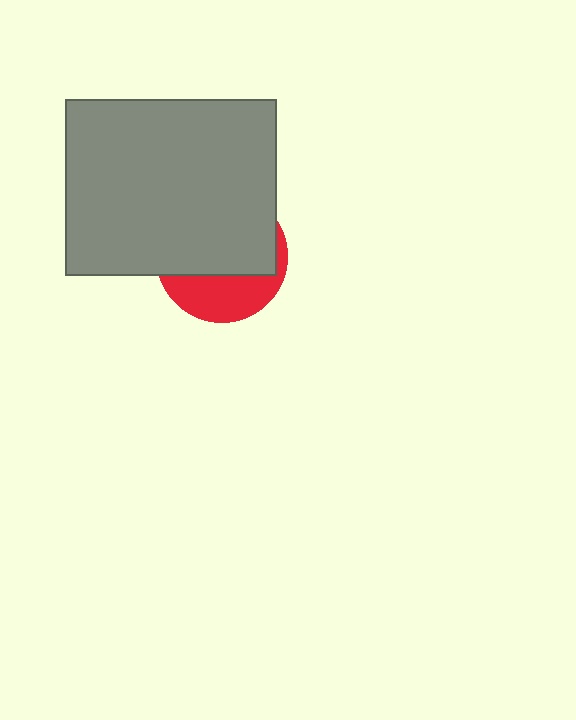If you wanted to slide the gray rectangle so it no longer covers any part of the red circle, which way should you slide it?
Slide it up — that is the most direct way to separate the two shapes.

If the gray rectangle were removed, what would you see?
You would see the complete red circle.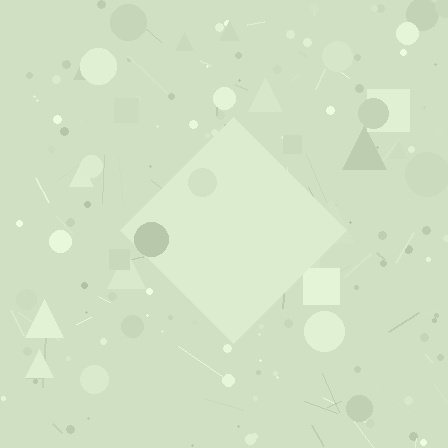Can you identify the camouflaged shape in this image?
The camouflaged shape is a diamond.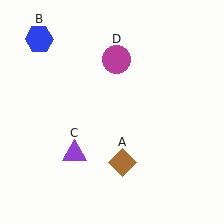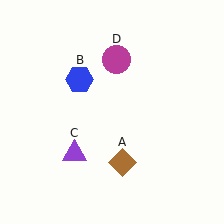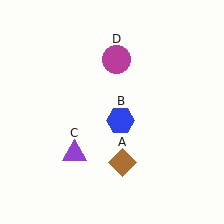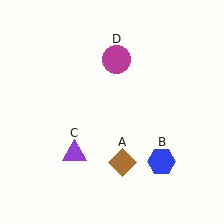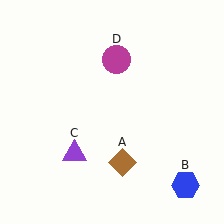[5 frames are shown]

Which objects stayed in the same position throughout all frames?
Brown diamond (object A) and purple triangle (object C) and magenta circle (object D) remained stationary.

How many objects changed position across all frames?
1 object changed position: blue hexagon (object B).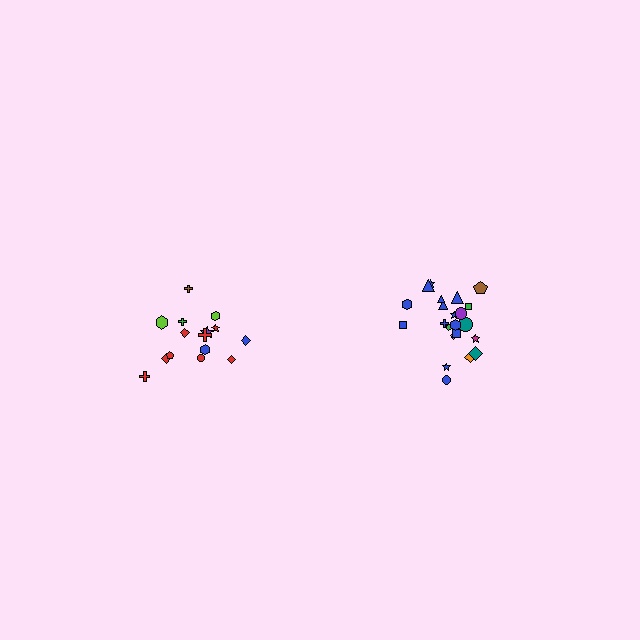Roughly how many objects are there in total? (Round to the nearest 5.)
Roughly 35 objects in total.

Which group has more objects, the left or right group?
The right group.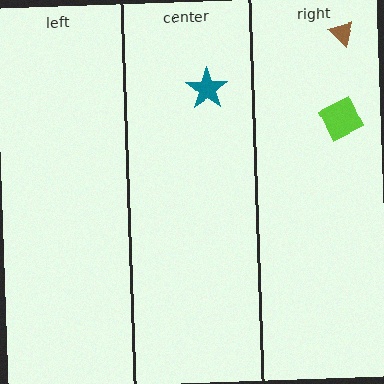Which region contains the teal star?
The center region.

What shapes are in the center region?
The teal star.